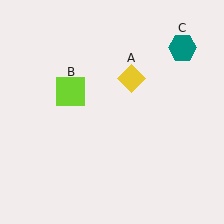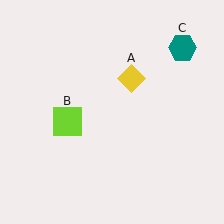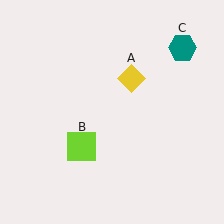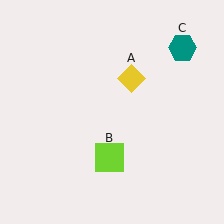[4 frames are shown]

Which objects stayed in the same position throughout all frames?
Yellow diamond (object A) and teal hexagon (object C) remained stationary.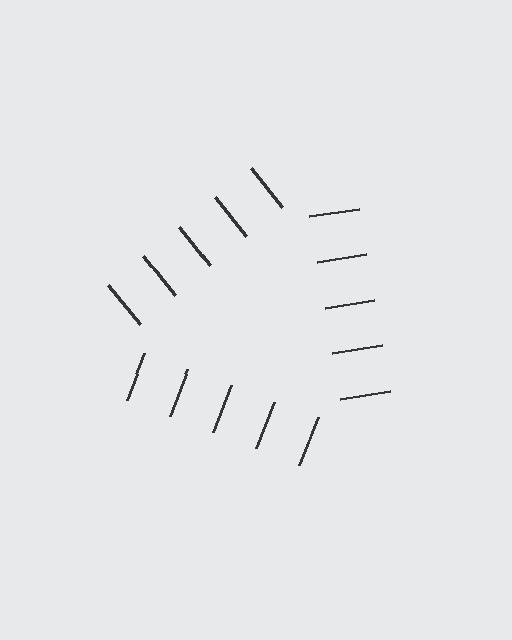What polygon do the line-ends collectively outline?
An illusory triangle — the line segments terminate on its edges but no continuous stroke is drawn.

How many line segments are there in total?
15 — 5 along each of the 3 edges.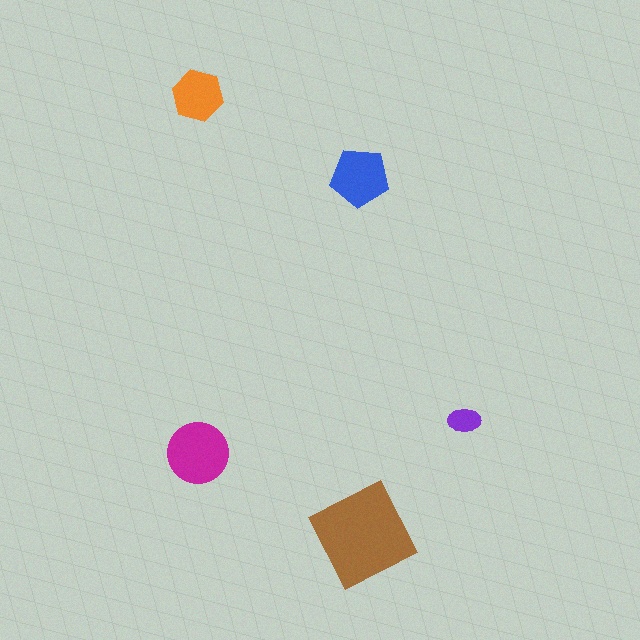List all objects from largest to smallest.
The brown diamond, the magenta circle, the blue pentagon, the orange hexagon, the purple ellipse.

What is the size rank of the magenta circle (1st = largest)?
2nd.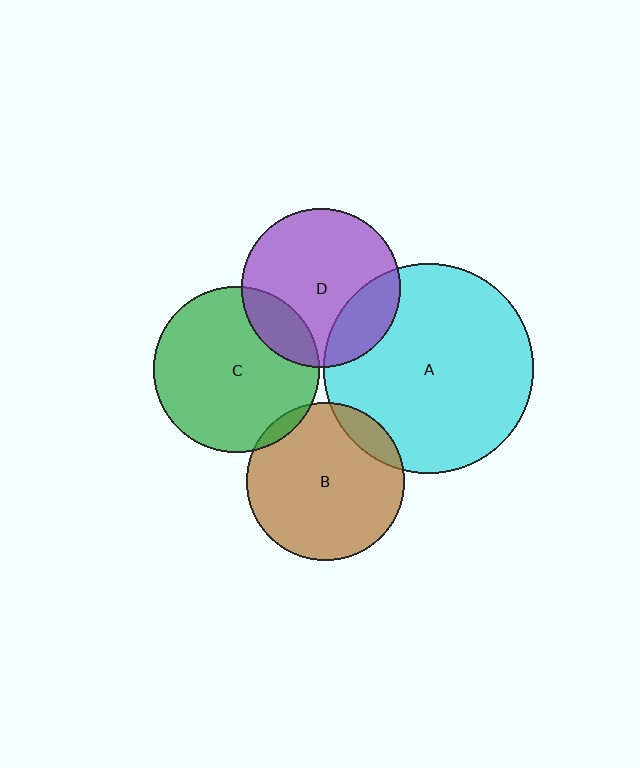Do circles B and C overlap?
Yes.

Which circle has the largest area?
Circle A (cyan).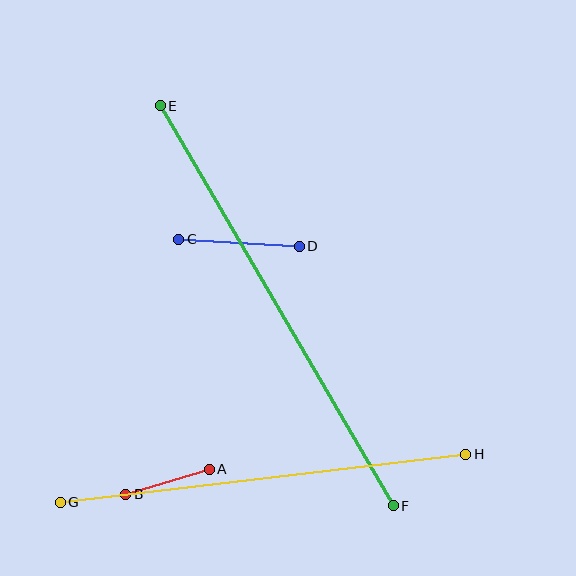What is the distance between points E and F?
The distance is approximately 463 pixels.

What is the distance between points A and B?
The distance is approximately 87 pixels.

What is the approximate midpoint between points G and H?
The midpoint is at approximately (263, 478) pixels.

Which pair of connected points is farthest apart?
Points E and F are farthest apart.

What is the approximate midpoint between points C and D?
The midpoint is at approximately (239, 243) pixels.